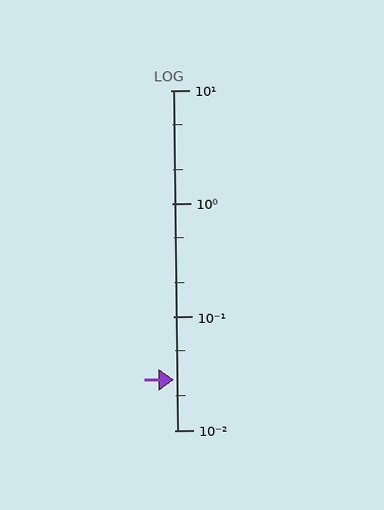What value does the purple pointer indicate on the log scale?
The pointer indicates approximately 0.028.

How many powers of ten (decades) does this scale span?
The scale spans 3 decades, from 0.01 to 10.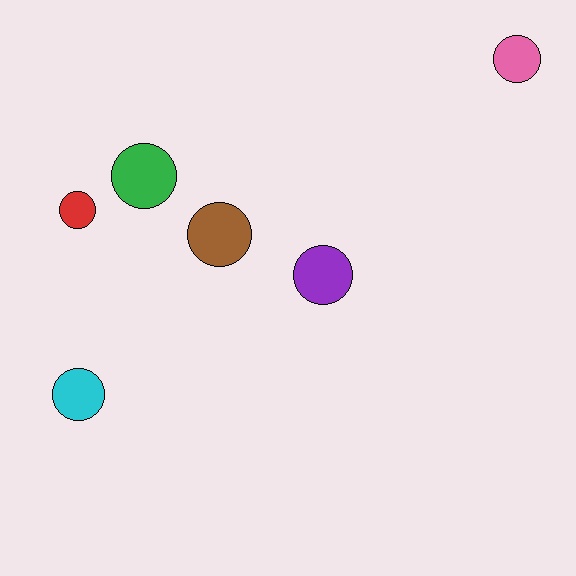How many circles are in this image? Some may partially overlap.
There are 6 circles.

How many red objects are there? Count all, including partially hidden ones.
There is 1 red object.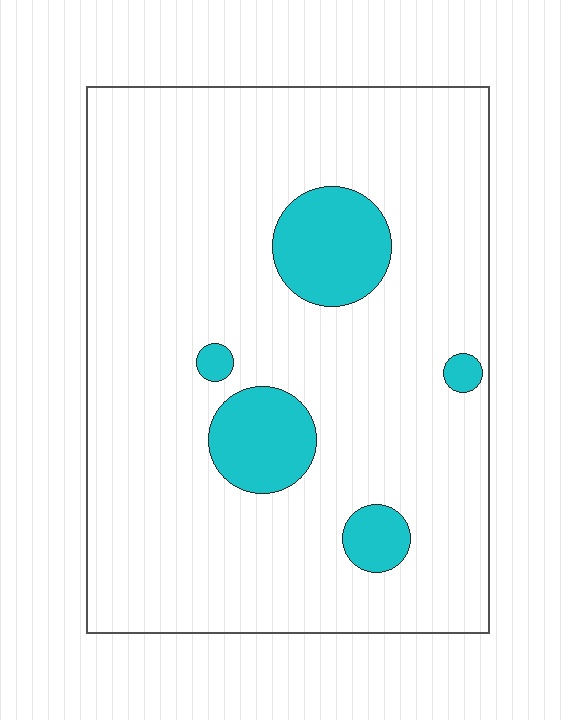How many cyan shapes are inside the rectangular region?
5.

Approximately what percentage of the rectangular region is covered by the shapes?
Approximately 10%.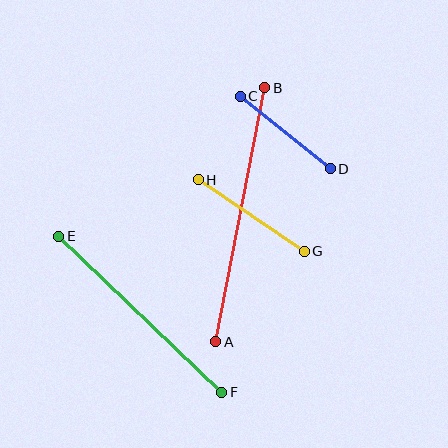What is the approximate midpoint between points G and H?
The midpoint is at approximately (251, 216) pixels.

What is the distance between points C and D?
The distance is approximately 116 pixels.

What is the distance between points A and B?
The distance is approximately 259 pixels.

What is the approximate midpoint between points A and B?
The midpoint is at approximately (240, 215) pixels.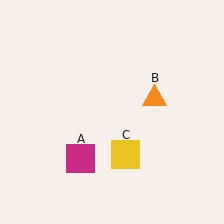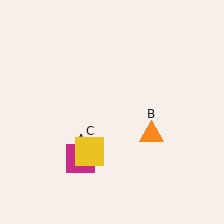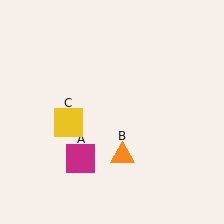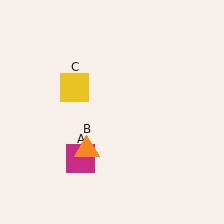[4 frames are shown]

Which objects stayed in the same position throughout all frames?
Magenta square (object A) remained stationary.